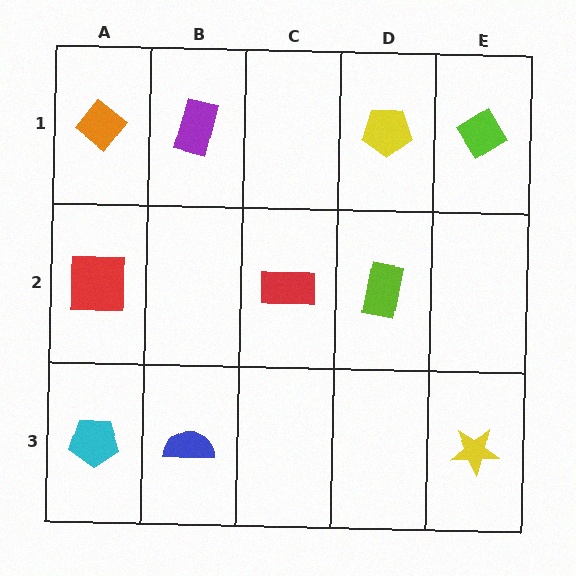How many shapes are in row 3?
3 shapes.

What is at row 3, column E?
A yellow star.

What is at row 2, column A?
A red square.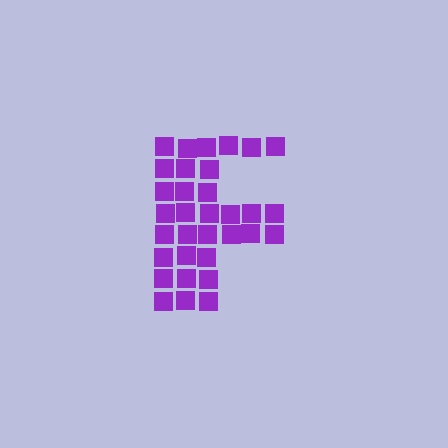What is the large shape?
The large shape is the letter F.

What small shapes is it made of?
It is made of small squares.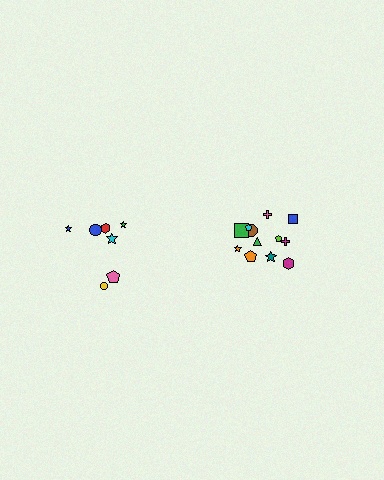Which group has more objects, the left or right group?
The right group.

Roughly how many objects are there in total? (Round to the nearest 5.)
Roughly 20 objects in total.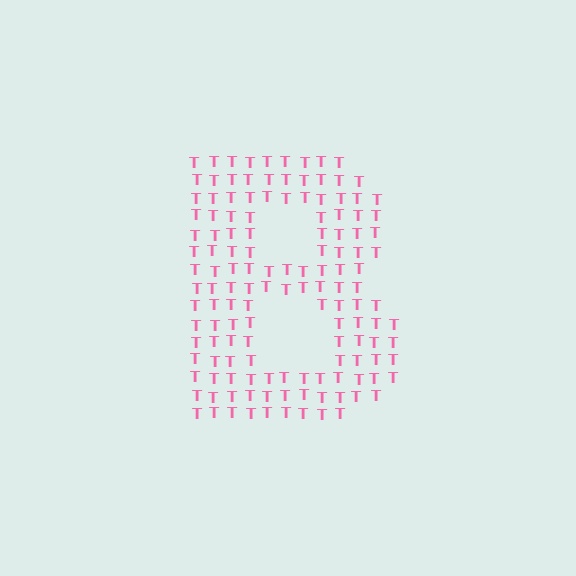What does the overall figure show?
The overall figure shows the letter B.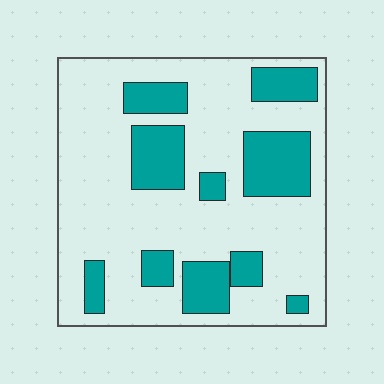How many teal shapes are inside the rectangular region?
10.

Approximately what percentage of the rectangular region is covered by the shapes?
Approximately 25%.